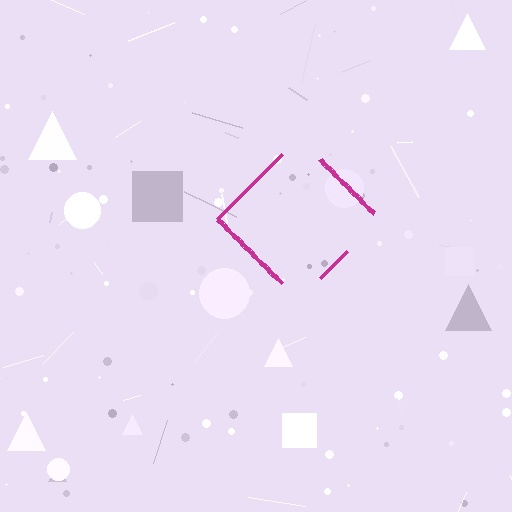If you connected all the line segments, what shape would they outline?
They would outline a diamond.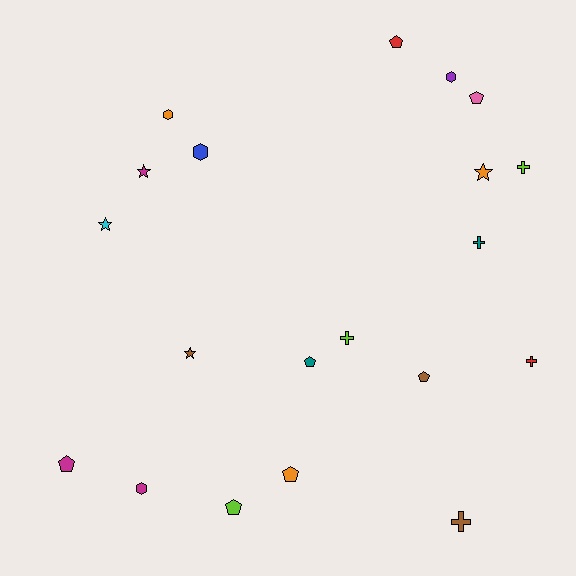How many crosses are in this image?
There are 5 crosses.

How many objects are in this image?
There are 20 objects.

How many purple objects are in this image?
There is 1 purple object.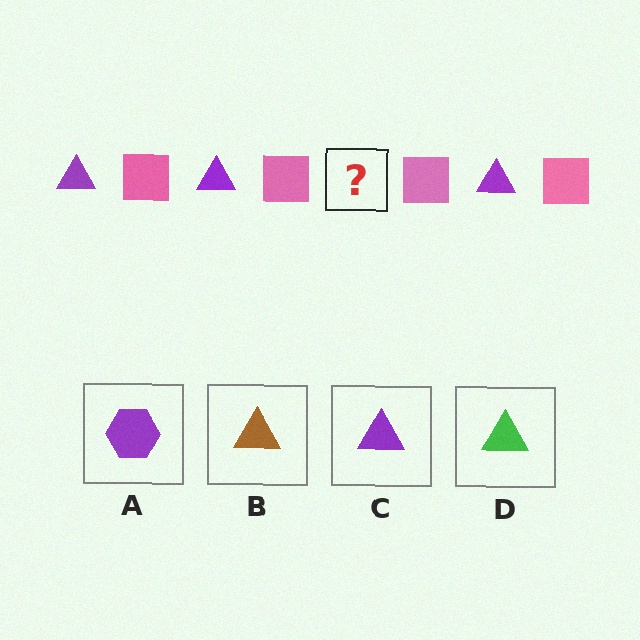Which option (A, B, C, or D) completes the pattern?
C.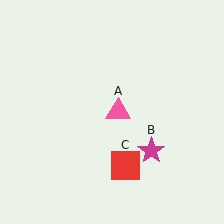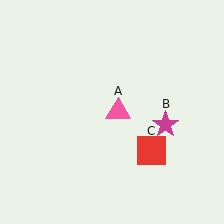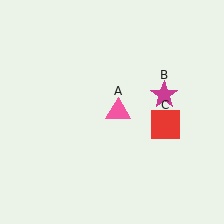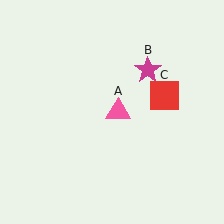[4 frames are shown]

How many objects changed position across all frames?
2 objects changed position: magenta star (object B), red square (object C).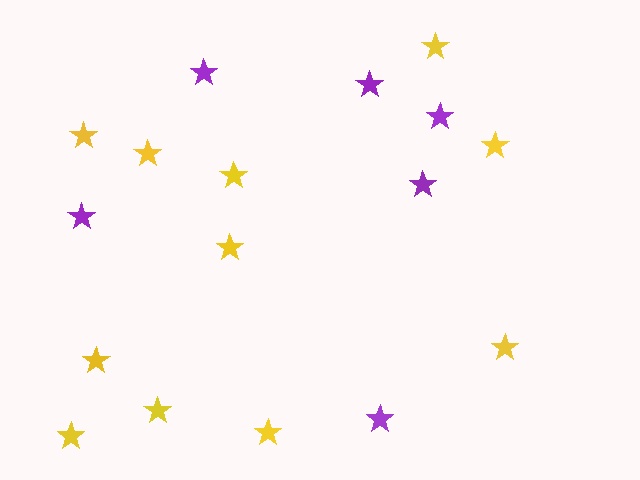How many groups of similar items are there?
There are 2 groups: one group of yellow stars (11) and one group of purple stars (6).